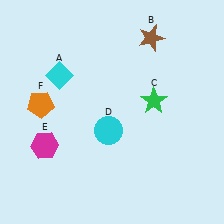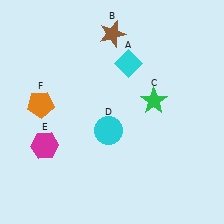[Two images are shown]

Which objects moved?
The objects that moved are: the cyan diamond (A), the brown star (B).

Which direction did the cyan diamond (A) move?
The cyan diamond (A) moved right.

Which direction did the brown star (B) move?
The brown star (B) moved left.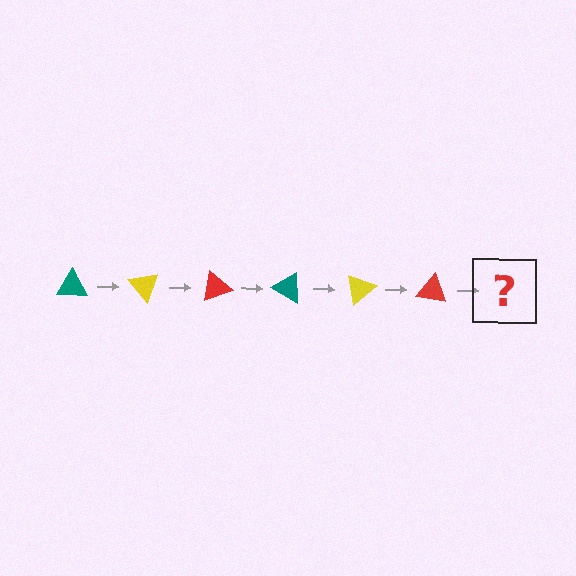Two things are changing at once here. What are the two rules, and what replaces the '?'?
The two rules are that it rotates 50 degrees each step and the color cycles through teal, yellow, and red. The '?' should be a teal triangle, rotated 300 degrees from the start.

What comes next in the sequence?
The next element should be a teal triangle, rotated 300 degrees from the start.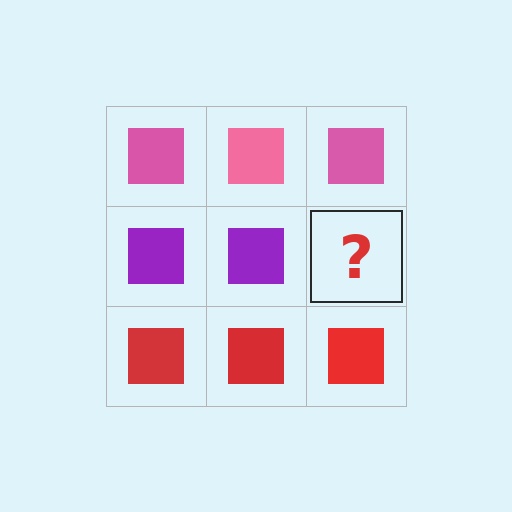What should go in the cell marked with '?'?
The missing cell should contain a purple square.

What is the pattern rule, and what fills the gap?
The rule is that each row has a consistent color. The gap should be filled with a purple square.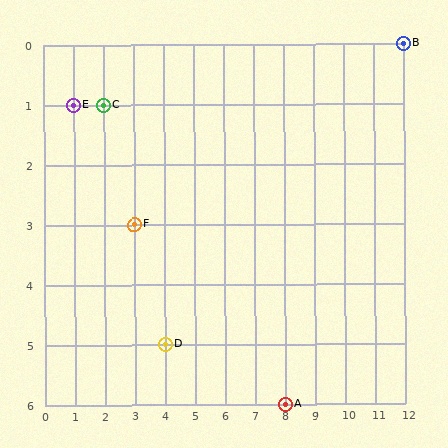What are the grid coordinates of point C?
Point C is at grid coordinates (2, 1).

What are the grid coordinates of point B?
Point B is at grid coordinates (12, 0).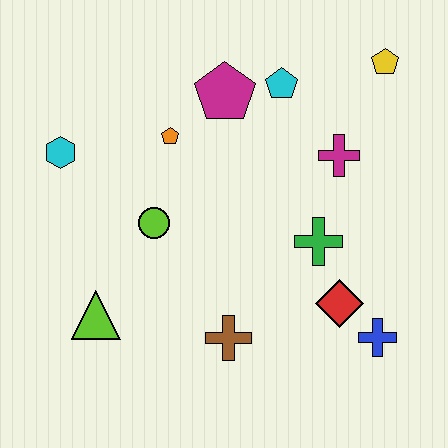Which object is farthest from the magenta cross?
The lime triangle is farthest from the magenta cross.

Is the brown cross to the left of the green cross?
Yes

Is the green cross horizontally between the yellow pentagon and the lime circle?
Yes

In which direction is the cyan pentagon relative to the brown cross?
The cyan pentagon is above the brown cross.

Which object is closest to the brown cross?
The red diamond is closest to the brown cross.